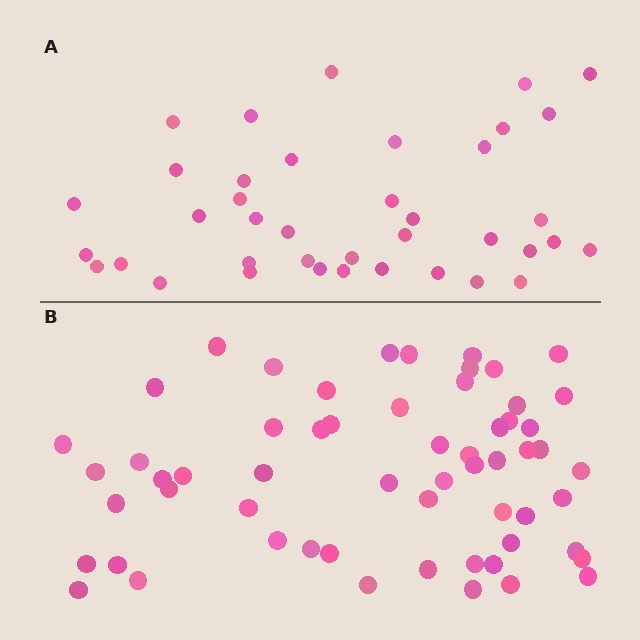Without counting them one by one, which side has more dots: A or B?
Region B (the bottom region) has more dots.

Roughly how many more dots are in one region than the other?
Region B has approximately 20 more dots than region A.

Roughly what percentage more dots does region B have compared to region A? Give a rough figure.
About 50% more.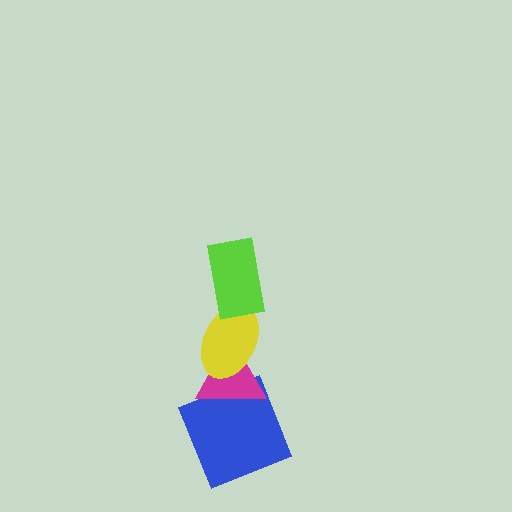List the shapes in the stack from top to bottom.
From top to bottom: the lime rectangle, the yellow ellipse, the magenta triangle, the blue square.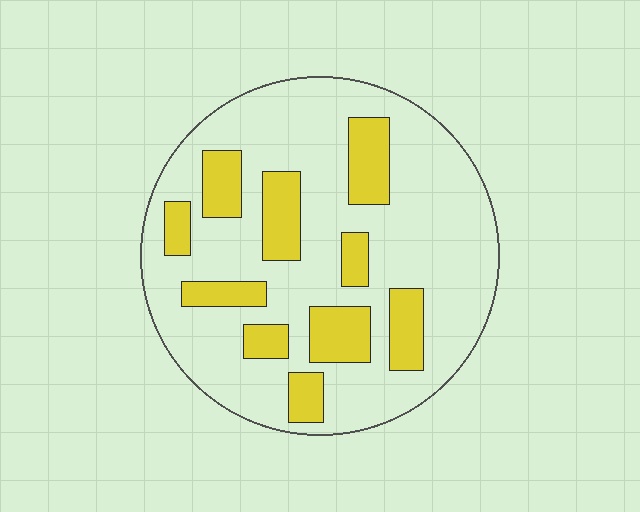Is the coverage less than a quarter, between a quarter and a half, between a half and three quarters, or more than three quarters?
Less than a quarter.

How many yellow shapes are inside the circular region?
10.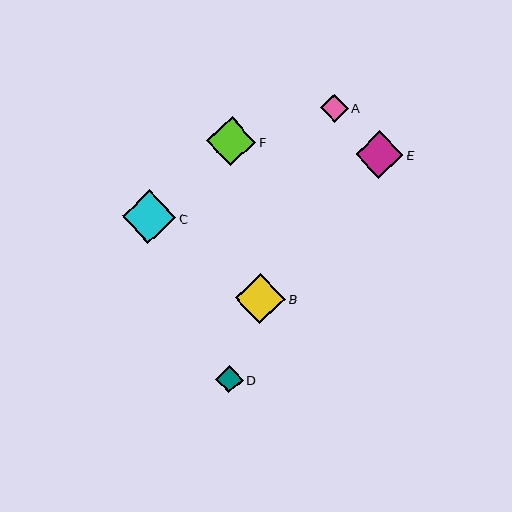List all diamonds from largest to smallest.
From largest to smallest: C, B, F, E, D, A.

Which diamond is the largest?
Diamond C is the largest with a size of approximately 54 pixels.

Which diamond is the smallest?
Diamond A is the smallest with a size of approximately 27 pixels.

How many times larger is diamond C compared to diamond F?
Diamond C is approximately 1.1 times the size of diamond F.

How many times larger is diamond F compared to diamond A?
Diamond F is approximately 1.8 times the size of diamond A.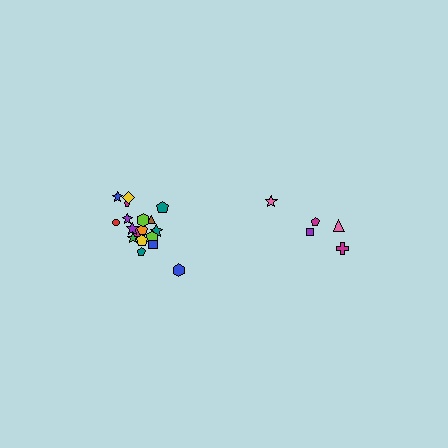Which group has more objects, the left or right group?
The left group.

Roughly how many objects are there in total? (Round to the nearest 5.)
Roughly 25 objects in total.